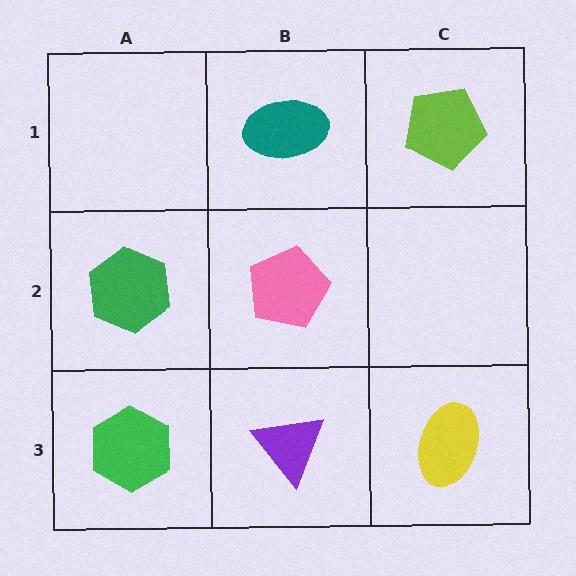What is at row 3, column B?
A purple triangle.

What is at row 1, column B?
A teal ellipse.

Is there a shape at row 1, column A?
No, that cell is empty.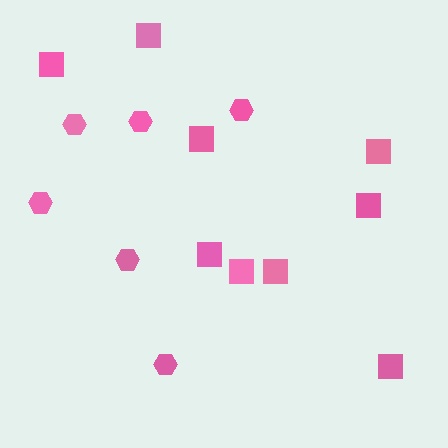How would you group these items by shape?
There are 2 groups: one group of hexagons (6) and one group of squares (9).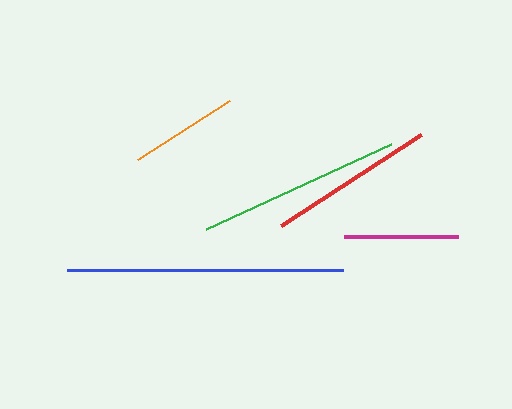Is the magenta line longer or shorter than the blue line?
The blue line is longer than the magenta line.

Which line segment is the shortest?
The orange line is the shortest at approximately 110 pixels.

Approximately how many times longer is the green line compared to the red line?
The green line is approximately 1.2 times the length of the red line.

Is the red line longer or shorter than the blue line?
The blue line is longer than the red line.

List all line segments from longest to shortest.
From longest to shortest: blue, green, red, magenta, orange.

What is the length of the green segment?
The green segment is approximately 203 pixels long.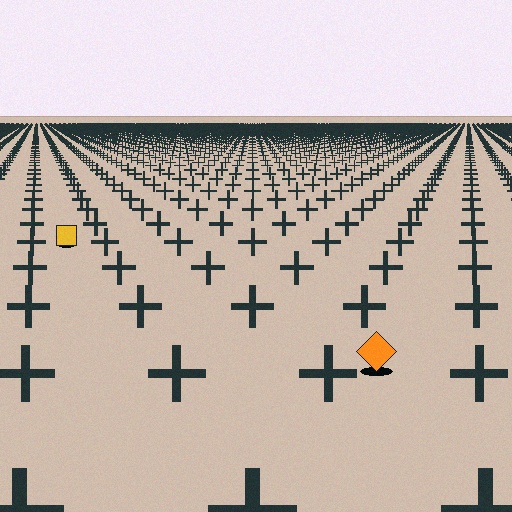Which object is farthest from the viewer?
The yellow square is farthest from the viewer. It appears smaller and the ground texture around it is denser.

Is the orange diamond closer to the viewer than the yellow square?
Yes. The orange diamond is closer — you can tell from the texture gradient: the ground texture is coarser near it.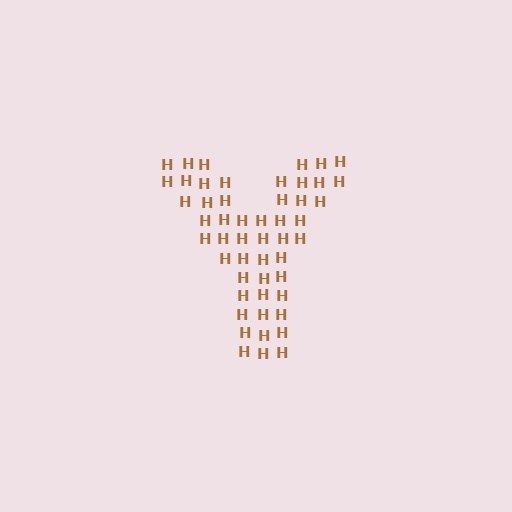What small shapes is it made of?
It is made of small letter H's.